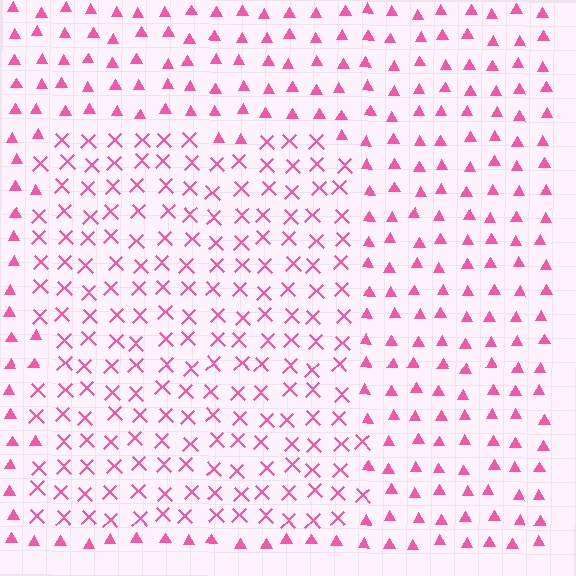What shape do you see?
I see a rectangle.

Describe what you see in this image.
The image is filled with small pink elements arranged in a uniform grid. A rectangle-shaped region contains X marks, while the surrounding area contains triangles. The boundary is defined purely by the change in element shape.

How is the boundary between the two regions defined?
The boundary is defined by a change in element shape: X marks inside vs. triangles outside. All elements share the same color and spacing.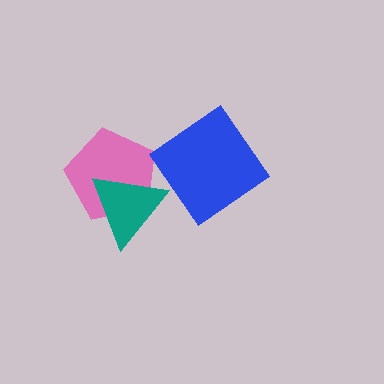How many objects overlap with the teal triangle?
1 object overlaps with the teal triangle.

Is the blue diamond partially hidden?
No, no other shape covers it.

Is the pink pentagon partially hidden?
Yes, it is partially covered by another shape.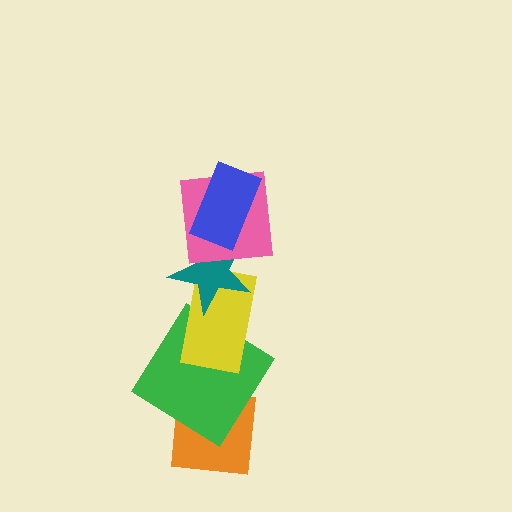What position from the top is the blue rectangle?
The blue rectangle is 1st from the top.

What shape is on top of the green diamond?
The yellow rectangle is on top of the green diamond.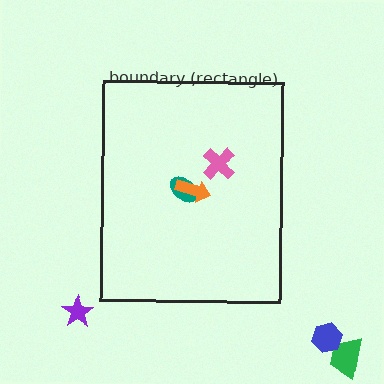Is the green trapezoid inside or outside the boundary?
Outside.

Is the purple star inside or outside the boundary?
Outside.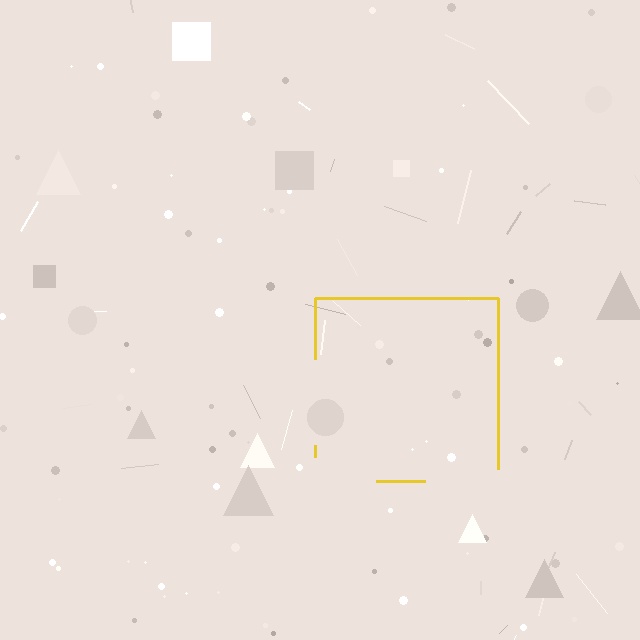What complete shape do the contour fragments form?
The contour fragments form a square.